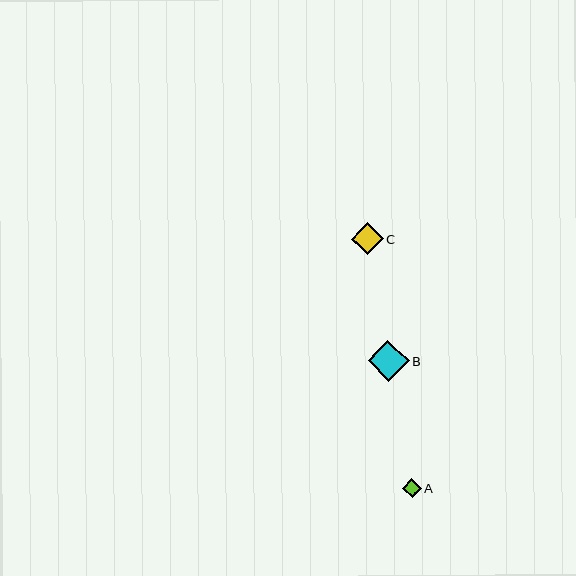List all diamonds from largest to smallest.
From largest to smallest: B, C, A.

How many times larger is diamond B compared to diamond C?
Diamond B is approximately 1.3 times the size of diamond C.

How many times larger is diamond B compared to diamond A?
Diamond B is approximately 2.1 times the size of diamond A.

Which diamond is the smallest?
Diamond A is the smallest with a size of approximately 19 pixels.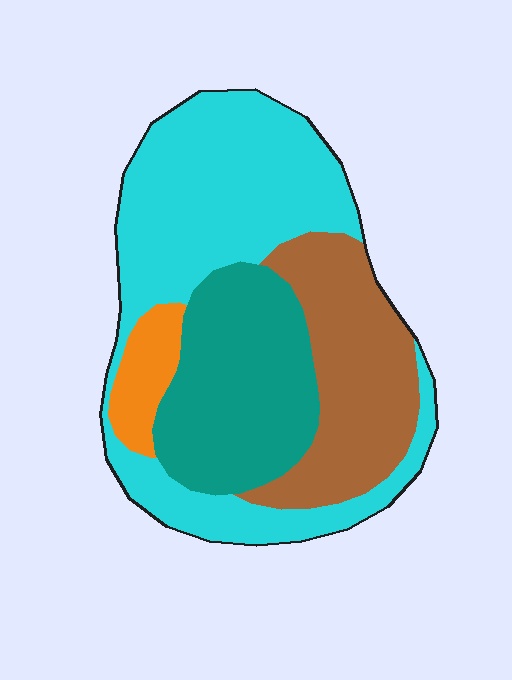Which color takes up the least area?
Orange, at roughly 5%.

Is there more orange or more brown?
Brown.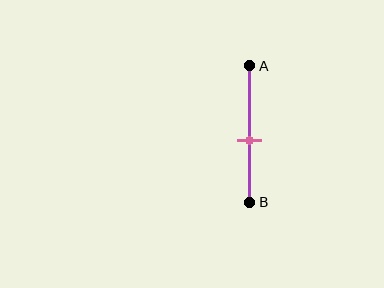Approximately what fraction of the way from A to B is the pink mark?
The pink mark is approximately 55% of the way from A to B.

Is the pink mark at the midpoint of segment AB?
No, the mark is at about 55% from A, not at the 50% midpoint.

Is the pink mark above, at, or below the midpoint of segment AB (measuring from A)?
The pink mark is below the midpoint of segment AB.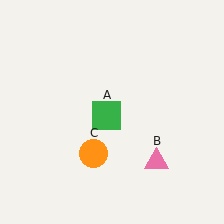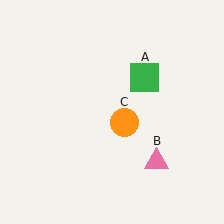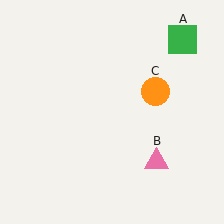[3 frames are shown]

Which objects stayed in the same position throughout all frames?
Pink triangle (object B) remained stationary.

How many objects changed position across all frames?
2 objects changed position: green square (object A), orange circle (object C).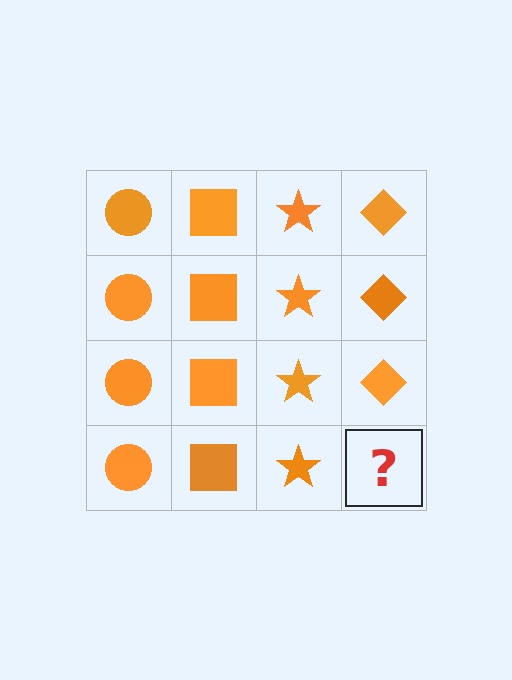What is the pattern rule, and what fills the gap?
The rule is that each column has a consistent shape. The gap should be filled with an orange diamond.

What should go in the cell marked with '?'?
The missing cell should contain an orange diamond.